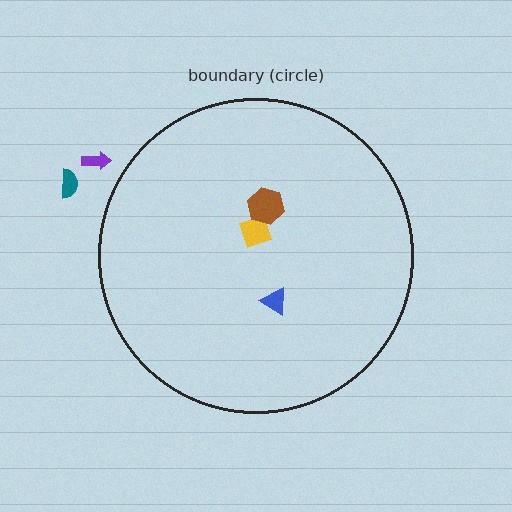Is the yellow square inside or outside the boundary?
Inside.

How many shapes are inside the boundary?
3 inside, 2 outside.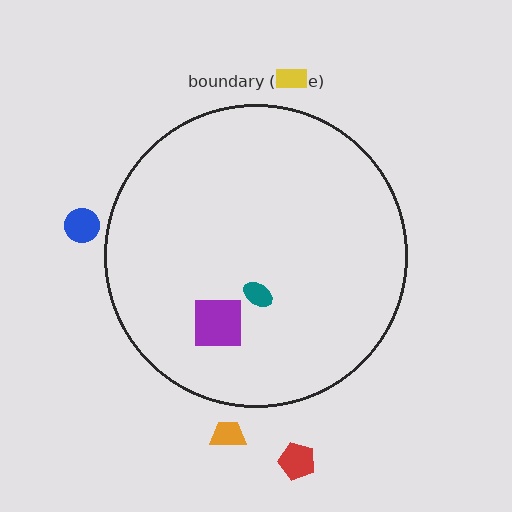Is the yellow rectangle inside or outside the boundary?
Outside.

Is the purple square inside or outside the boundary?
Inside.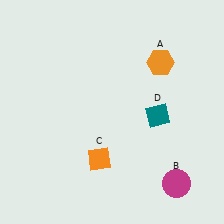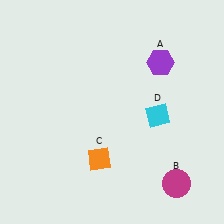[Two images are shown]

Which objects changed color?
A changed from orange to purple. D changed from teal to cyan.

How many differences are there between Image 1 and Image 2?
There are 2 differences between the two images.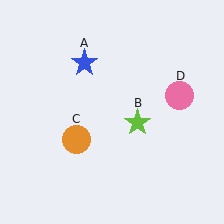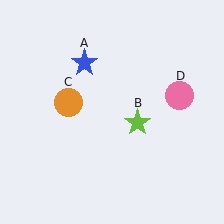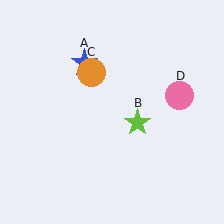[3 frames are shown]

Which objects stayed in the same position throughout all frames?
Blue star (object A) and lime star (object B) and pink circle (object D) remained stationary.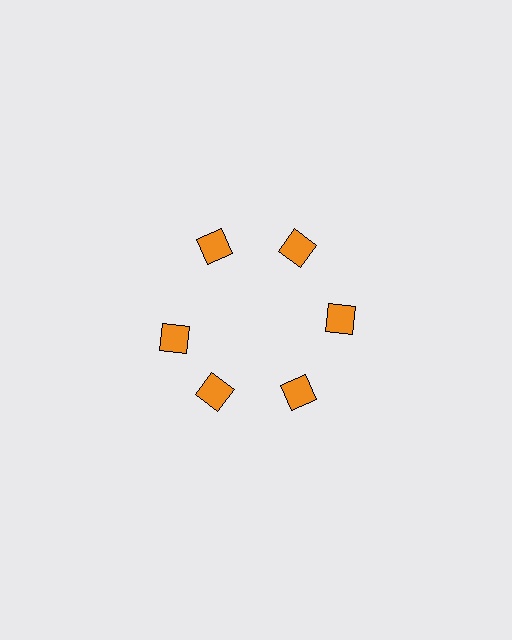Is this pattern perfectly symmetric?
No. The 6 orange squares are arranged in a ring, but one element near the 9 o'clock position is rotated out of alignment along the ring, breaking the 6-fold rotational symmetry.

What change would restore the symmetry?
The symmetry would be restored by rotating it back into even spacing with its neighbors so that all 6 squares sit at equal angles and equal distance from the center.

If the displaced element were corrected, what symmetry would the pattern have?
It would have 6-fold rotational symmetry — the pattern would map onto itself every 60 degrees.